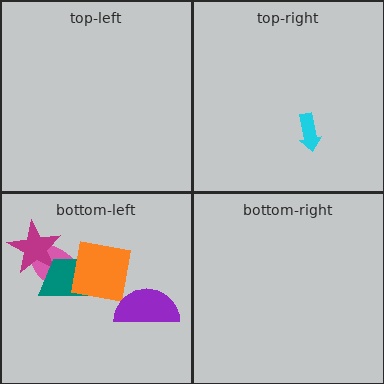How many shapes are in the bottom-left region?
5.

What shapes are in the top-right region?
The cyan arrow.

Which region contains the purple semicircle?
The bottom-left region.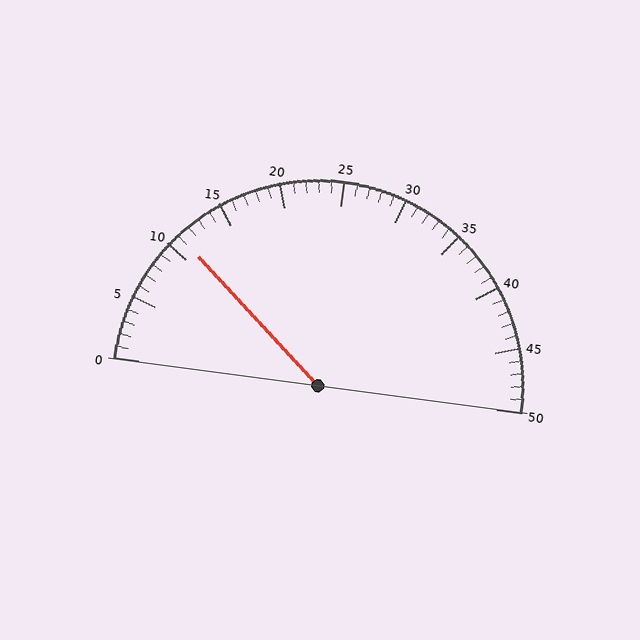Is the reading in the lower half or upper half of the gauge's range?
The reading is in the lower half of the range (0 to 50).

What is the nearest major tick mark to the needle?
The nearest major tick mark is 10.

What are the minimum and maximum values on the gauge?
The gauge ranges from 0 to 50.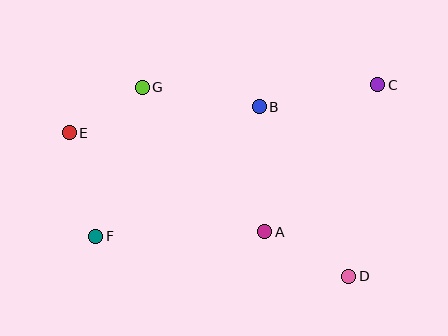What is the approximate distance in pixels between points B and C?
The distance between B and C is approximately 120 pixels.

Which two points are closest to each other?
Points E and G are closest to each other.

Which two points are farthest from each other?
Points C and F are farthest from each other.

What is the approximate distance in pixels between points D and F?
The distance between D and F is approximately 256 pixels.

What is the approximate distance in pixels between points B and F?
The distance between B and F is approximately 208 pixels.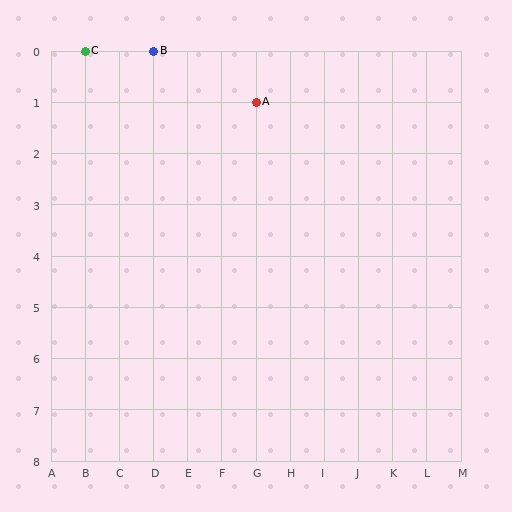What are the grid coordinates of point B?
Point B is at grid coordinates (D, 0).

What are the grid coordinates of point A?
Point A is at grid coordinates (G, 1).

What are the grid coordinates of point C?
Point C is at grid coordinates (B, 0).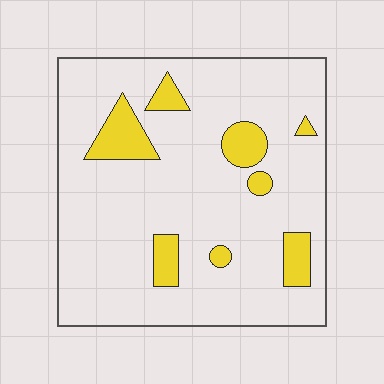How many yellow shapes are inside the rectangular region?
8.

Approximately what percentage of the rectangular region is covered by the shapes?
Approximately 15%.